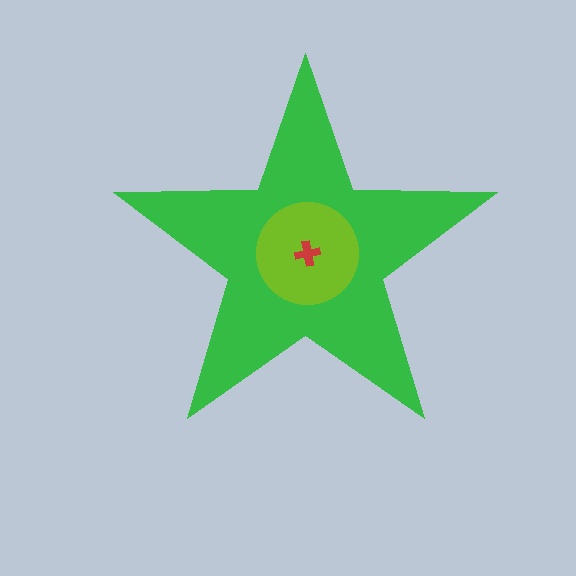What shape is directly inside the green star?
The lime circle.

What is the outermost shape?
The green star.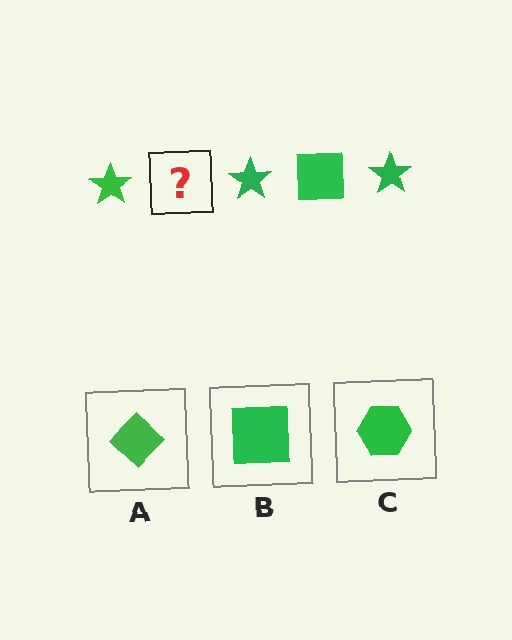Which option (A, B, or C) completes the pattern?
B.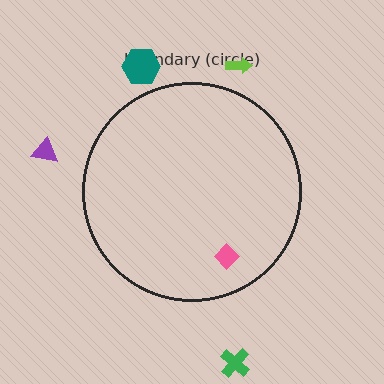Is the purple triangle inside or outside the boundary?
Outside.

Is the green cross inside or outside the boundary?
Outside.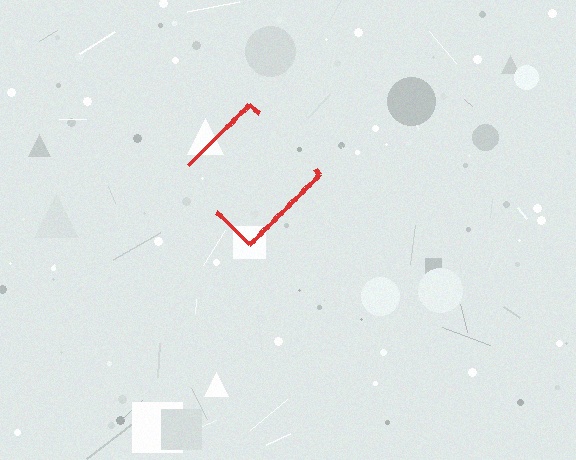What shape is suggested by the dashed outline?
The dashed outline suggests a diamond.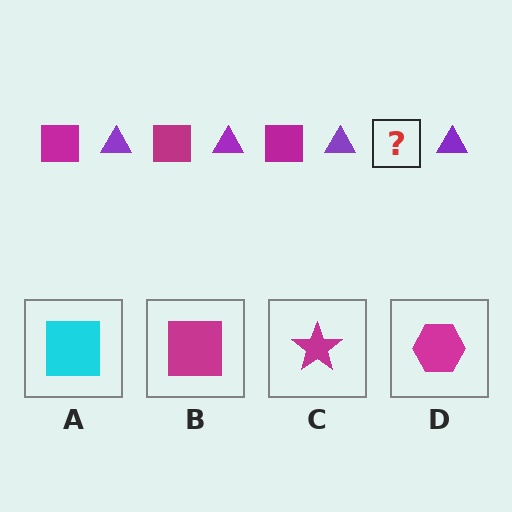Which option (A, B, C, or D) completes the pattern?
B.